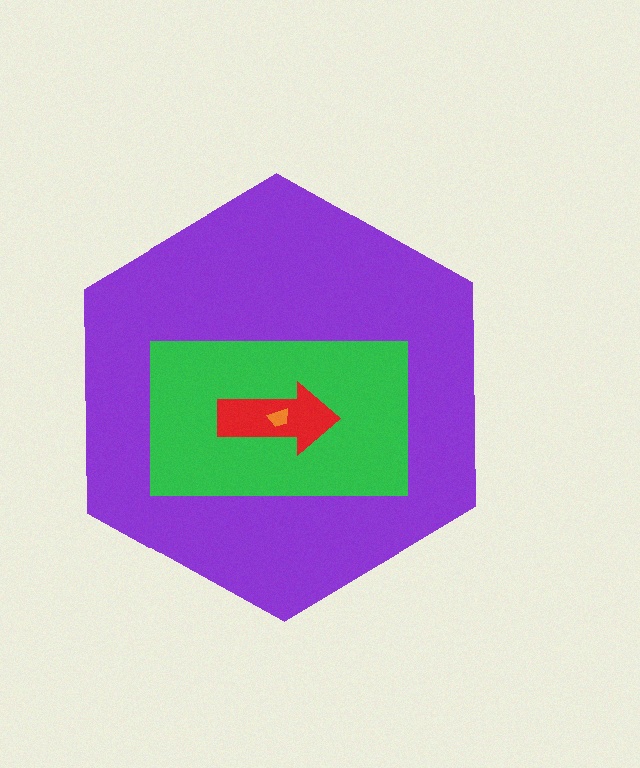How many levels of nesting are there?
4.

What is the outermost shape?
The purple hexagon.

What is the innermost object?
The orange trapezoid.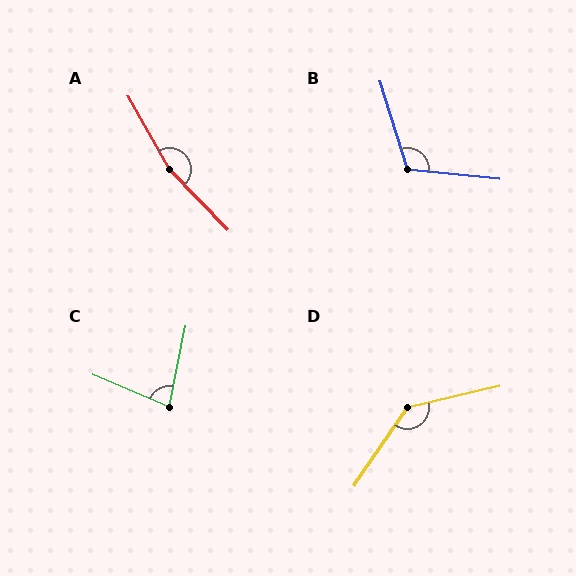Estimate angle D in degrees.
Approximately 137 degrees.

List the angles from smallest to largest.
C (78°), B (114°), D (137°), A (165°).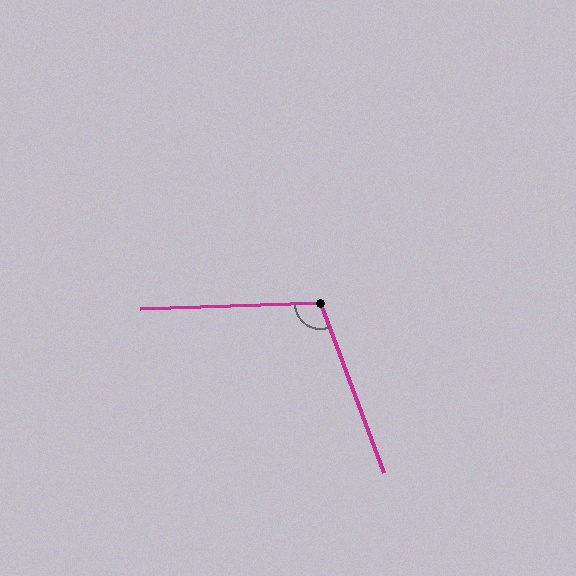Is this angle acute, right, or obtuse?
It is obtuse.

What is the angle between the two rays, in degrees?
Approximately 109 degrees.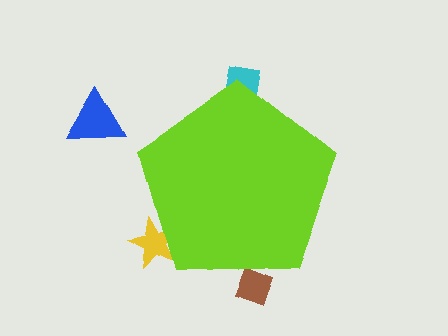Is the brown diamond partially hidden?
Yes, the brown diamond is partially hidden behind the lime pentagon.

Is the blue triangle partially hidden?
No, the blue triangle is fully visible.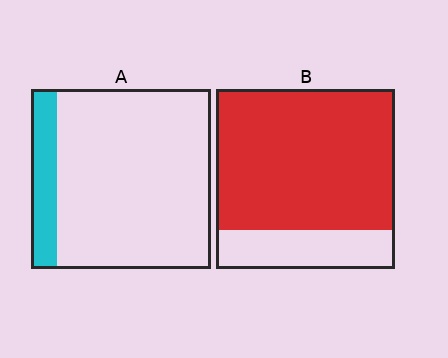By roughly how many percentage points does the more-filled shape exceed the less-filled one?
By roughly 65 percentage points (B over A).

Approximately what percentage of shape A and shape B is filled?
A is approximately 15% and B is approximately 80%.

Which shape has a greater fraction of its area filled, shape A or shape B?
Shape B.